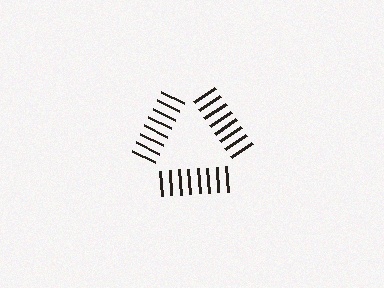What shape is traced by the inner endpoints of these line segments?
An illusory triangle — the line segments terminate on its edges but no continuous stroke is drawn.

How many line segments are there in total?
24 — 8 along each of the 3 edges.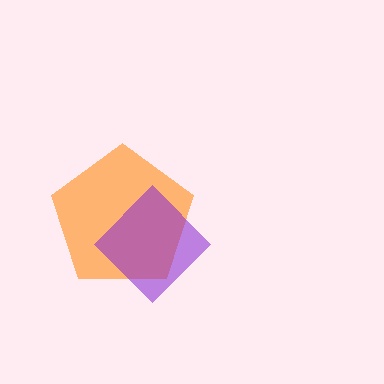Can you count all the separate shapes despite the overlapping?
Yes, there are 2 separate shapes.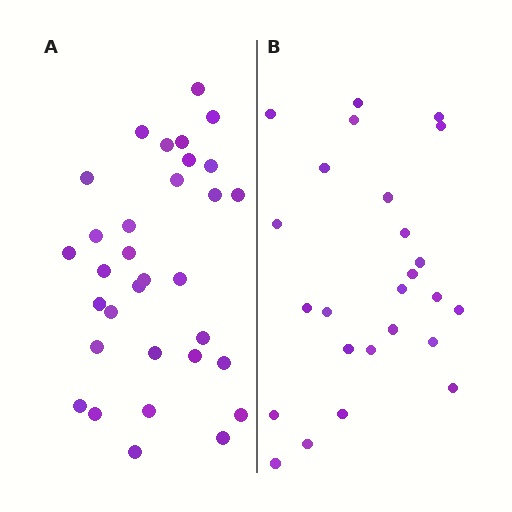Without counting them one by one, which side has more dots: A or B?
Region A (the left region) has more dots.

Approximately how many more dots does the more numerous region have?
Region A has roughly 8 or so more dots than region B.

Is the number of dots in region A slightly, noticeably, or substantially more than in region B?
Region A has noticeably more, but not dramatically so. The ratio is roughly 1.3 to 1.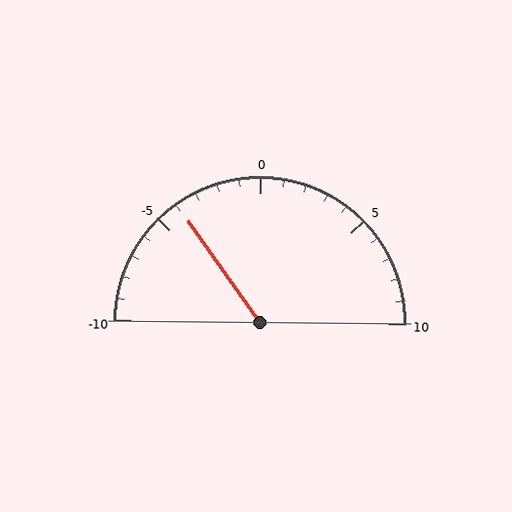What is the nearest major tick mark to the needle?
The nearest major tick mark is -5.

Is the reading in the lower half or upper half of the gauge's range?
The reading is in the lower half of the range (-10 to 10).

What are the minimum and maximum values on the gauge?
The gauge ranges from -10 to 10.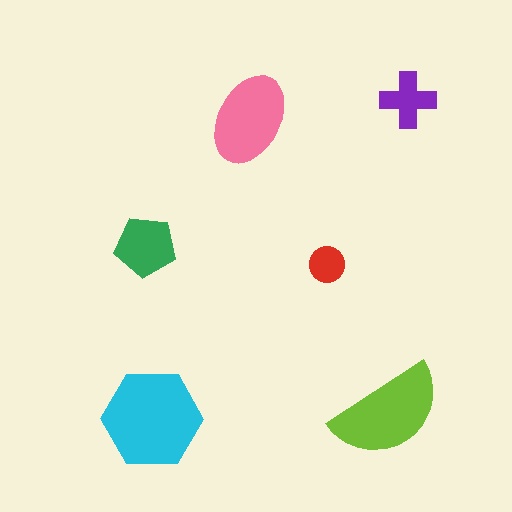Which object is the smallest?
The red circle.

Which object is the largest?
The cyan hexagon.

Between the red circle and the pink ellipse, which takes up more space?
The pink ellipse.